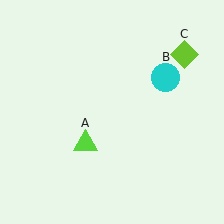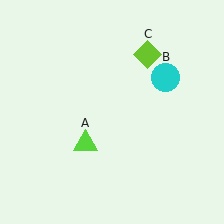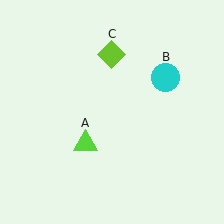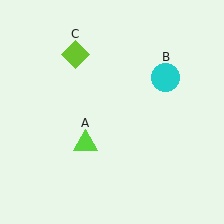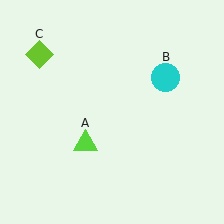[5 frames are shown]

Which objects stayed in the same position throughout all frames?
Lime triangle (object A) and cyan circle (object B) remained stationary.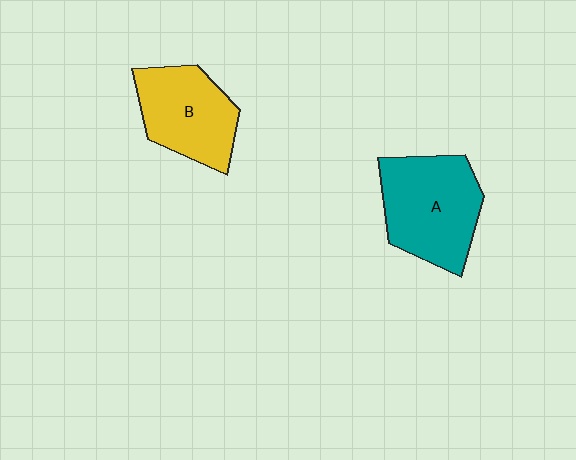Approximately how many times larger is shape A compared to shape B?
Approximately 1.2 times.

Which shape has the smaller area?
Shape B (yellow).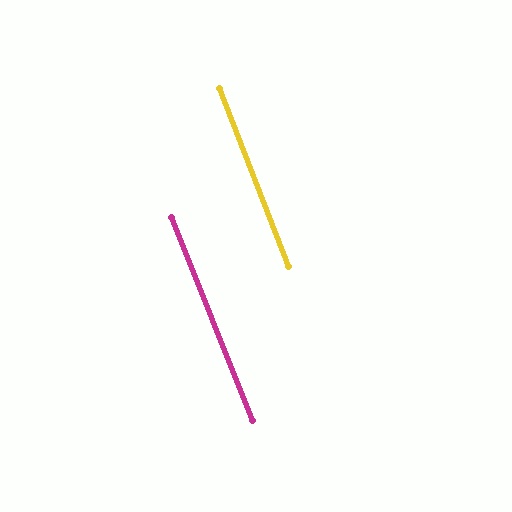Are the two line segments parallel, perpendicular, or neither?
Parallel — their directions differ by only 0.5°.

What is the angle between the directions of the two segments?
Approximately 1 degree.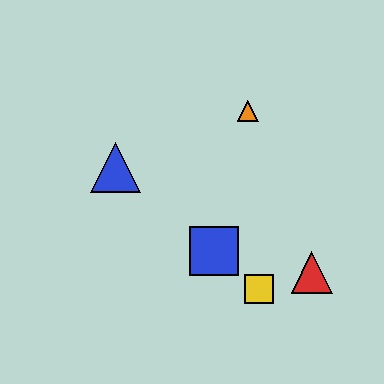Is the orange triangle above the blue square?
Yes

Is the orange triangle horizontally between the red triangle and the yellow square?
No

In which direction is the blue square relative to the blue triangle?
The blue square is to the right of the blue triangle.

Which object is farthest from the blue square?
The orange triangle is farthest from the blue square.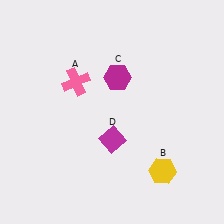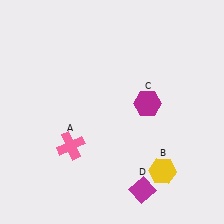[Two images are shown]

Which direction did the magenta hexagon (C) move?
The magenta hexagon (C) moved right.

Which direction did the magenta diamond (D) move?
The magenta diamond (D) moved down.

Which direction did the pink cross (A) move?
The pink cross (A) moved down.